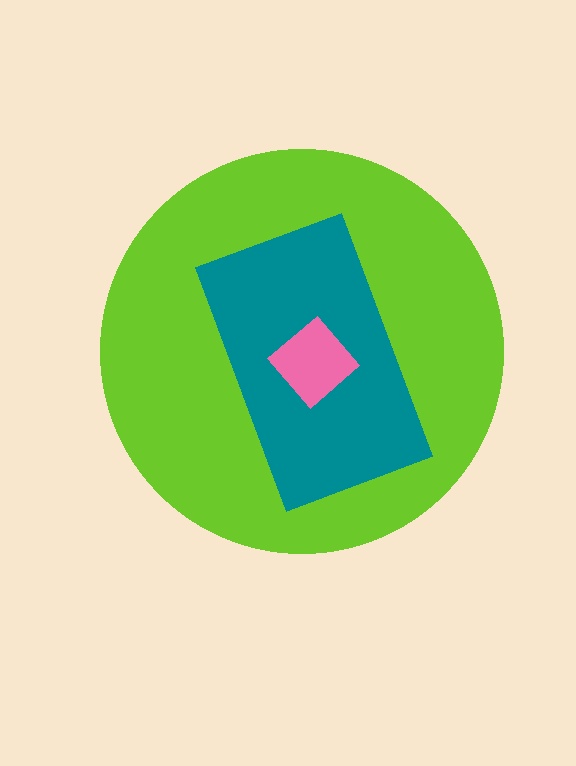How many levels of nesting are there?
3.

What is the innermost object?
The pink diamond.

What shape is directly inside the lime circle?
The teal rectangle.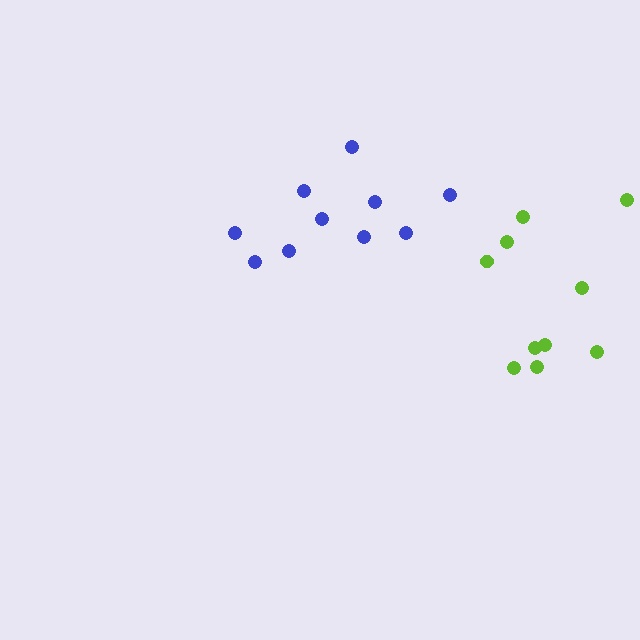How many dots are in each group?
Group 1: 10 dots, Group 2: 10 dots (20 total).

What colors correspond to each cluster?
The clusters are colored: blue, lime.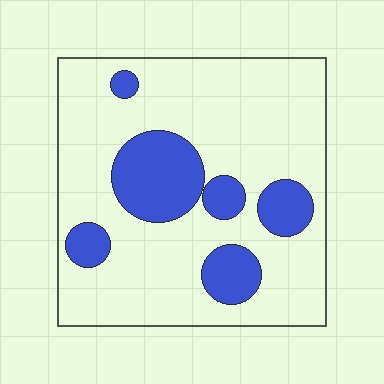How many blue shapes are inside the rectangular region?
6.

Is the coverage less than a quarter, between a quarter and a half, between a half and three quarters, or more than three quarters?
Less than a quarter.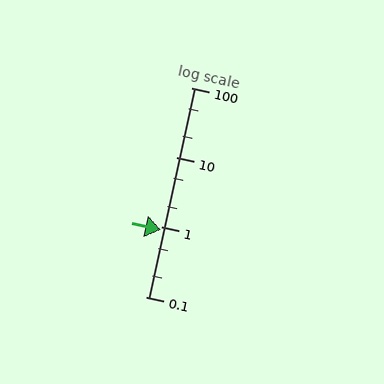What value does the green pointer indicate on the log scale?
The pointer indicates approximately 0.91.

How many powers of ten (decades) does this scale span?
The scale spans 3 decades, from 0.1 to 100.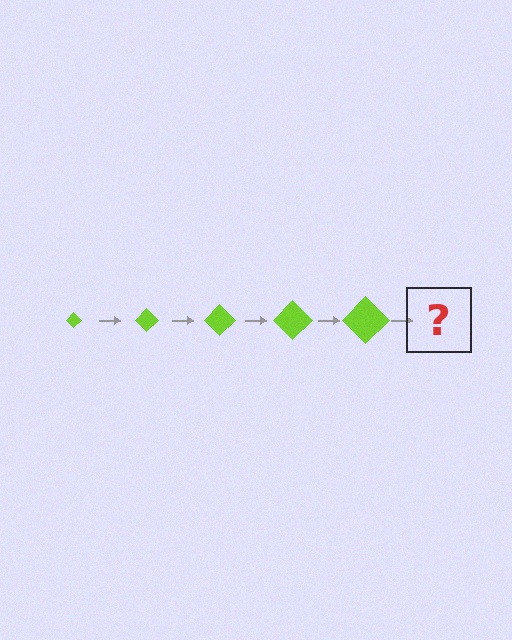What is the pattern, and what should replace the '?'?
The pattern is that the diamond gets progressively larger each step. The '?' should be a lime diamond, larger than the previous one.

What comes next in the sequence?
The next element should be a lime diamond, larger than the previous one.